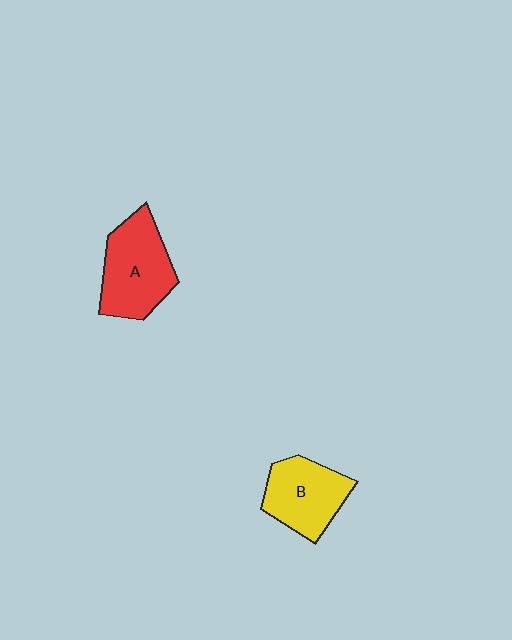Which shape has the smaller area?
Shape B (yellow).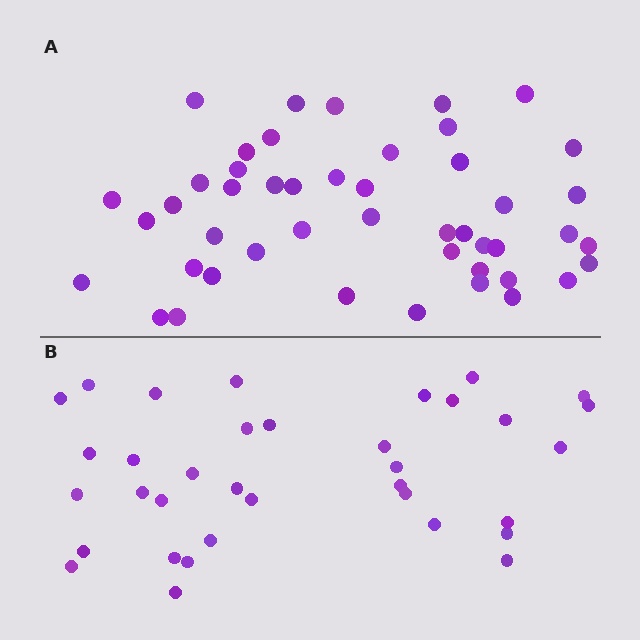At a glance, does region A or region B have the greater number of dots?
Region A (the top region) has more dots.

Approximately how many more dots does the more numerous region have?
Region A has roughly 12 or so more dots than region B.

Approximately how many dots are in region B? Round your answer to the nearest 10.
About 40 dots. (The exact count is 35, which rounds to 40.)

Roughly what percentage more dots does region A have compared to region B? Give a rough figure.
About 35% more.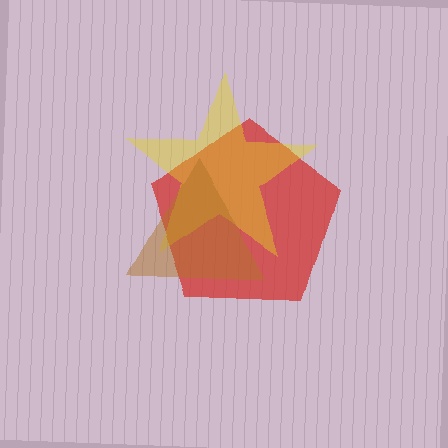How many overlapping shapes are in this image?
There are 3 overlapping shapes in the image.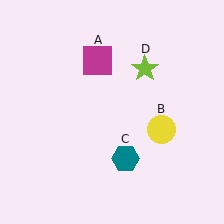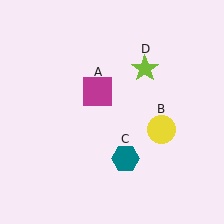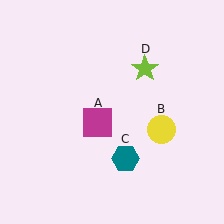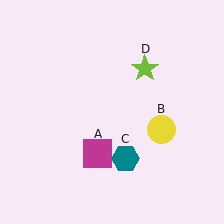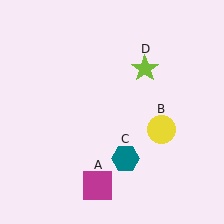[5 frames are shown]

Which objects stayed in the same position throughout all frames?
Yellow circle (object B) and teal hexagon (object C) and lime star (object D) remained stationary.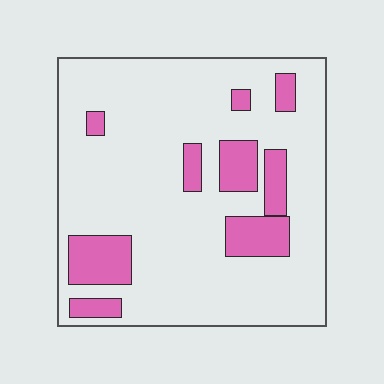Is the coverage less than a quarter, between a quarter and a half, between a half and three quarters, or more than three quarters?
Less than a quarter.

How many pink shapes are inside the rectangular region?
9.